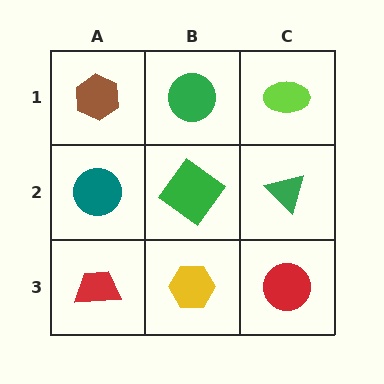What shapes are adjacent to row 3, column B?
A green diamond (row 2, column B), a red trapezoid (row 3, column A), a red circle (row 3, column C).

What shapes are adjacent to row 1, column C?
A green triangle (row 2, column C), a green circle (row 1, column B).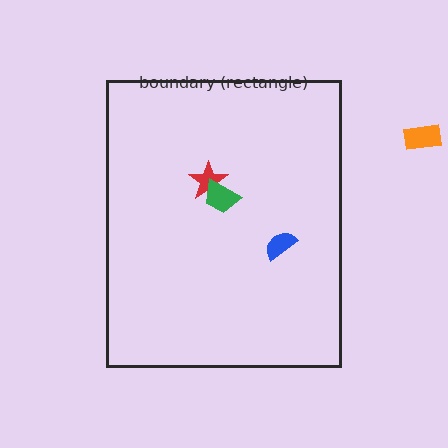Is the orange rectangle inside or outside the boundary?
Outside.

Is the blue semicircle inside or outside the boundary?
Inside.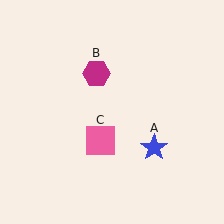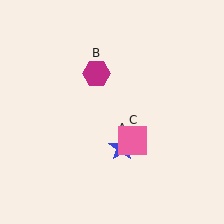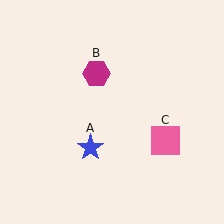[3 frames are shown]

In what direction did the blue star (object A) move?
The blue star (object A) moved left.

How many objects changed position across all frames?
2 objects changed position: blue star (object A), pink square (object C).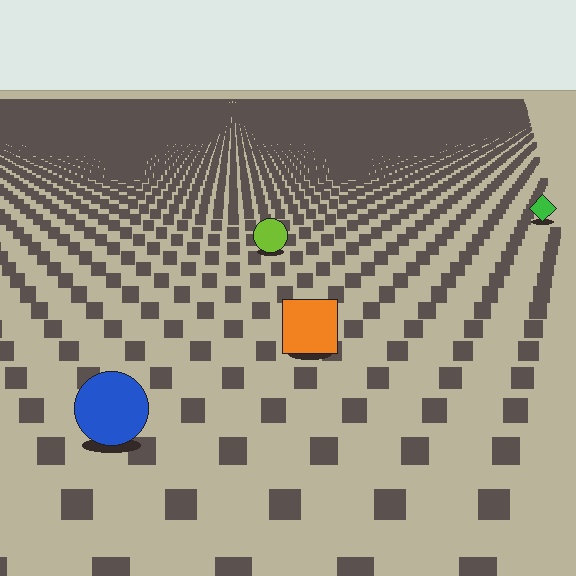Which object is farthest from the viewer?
The green diamond is farthest from the viewer. It appears smaller and the ground texture around it is denser.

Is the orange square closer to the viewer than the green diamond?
Yes. The orange square is closer — you can tell from the texture gradient: the ground texture is coarser near it.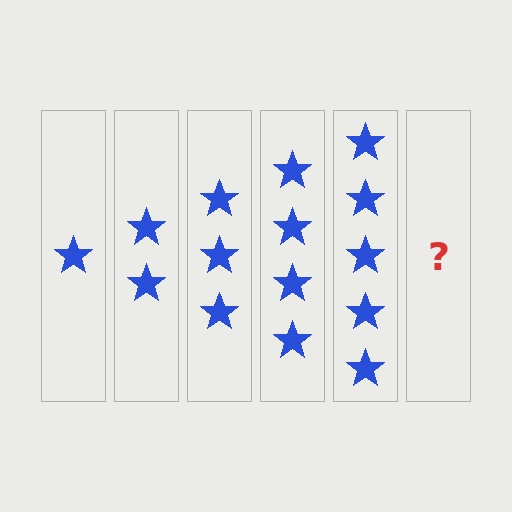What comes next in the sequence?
The next element should be 6 stars.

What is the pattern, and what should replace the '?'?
The pattern is that each step adds one more star. The '?' should be 6 stars.